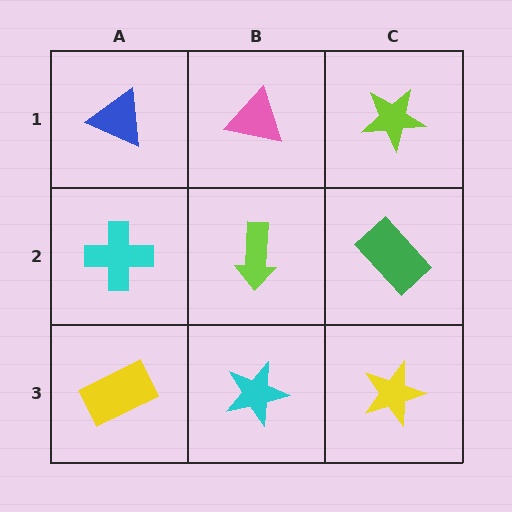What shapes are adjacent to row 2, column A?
A blue triangle (row 1, column A), a yellow rectangle (row 3, column A), a lime arrow (row 2, column B).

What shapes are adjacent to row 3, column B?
A lime arrow (row 2, column B), a yellow rectangle (row 3, column A), a yellow star (row 3, column C).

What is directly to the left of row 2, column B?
A cyan cross.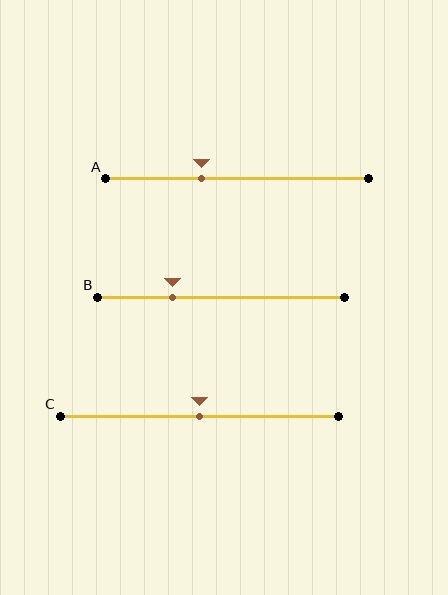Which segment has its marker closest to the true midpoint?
Segment C has its marker closest to the true midpoint.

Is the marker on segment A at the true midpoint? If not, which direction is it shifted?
No, the marker on segment A is shifted to the left by about 14% of the segment length.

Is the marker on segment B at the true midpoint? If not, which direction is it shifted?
No, the marker on segment B is shifted to the left by about 20% of the segment length.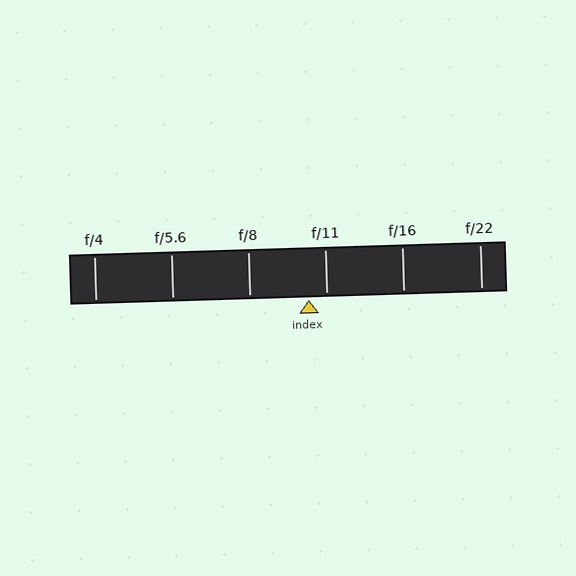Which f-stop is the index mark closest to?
The index mark is closest to f/11.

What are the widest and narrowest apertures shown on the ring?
The widest aperture shown is f/4 and the narrowest is f/22.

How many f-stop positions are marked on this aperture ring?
There are 6 f-stop positions marked.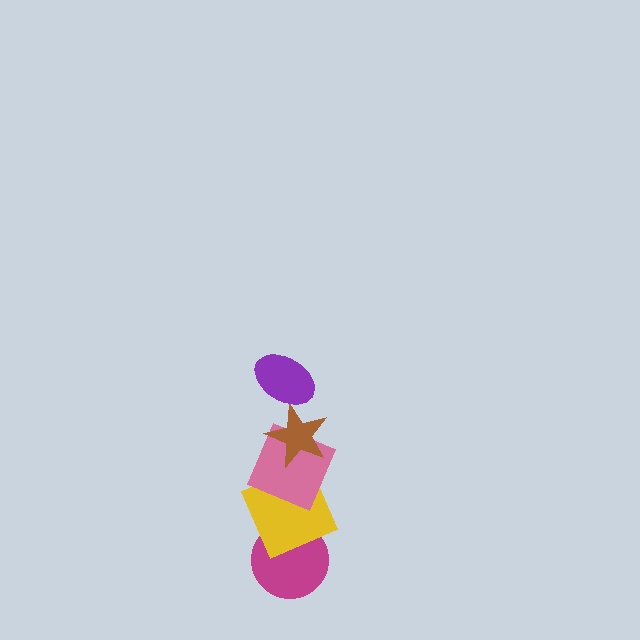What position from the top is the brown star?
The brown star is 2nd from the top.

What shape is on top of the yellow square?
The pink square is on top of the yellow square.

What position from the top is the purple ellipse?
The purple ellipse is 1st from the top.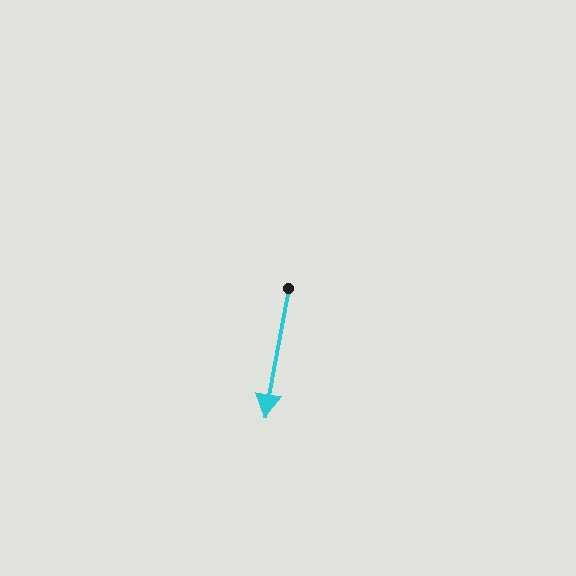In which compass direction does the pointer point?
South.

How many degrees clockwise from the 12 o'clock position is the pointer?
Approximately 190 degrees.